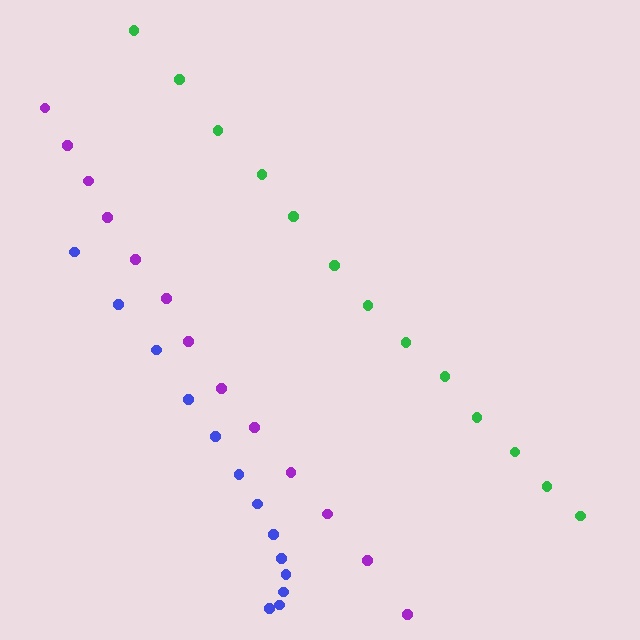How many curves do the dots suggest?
There are 3 distinct paths.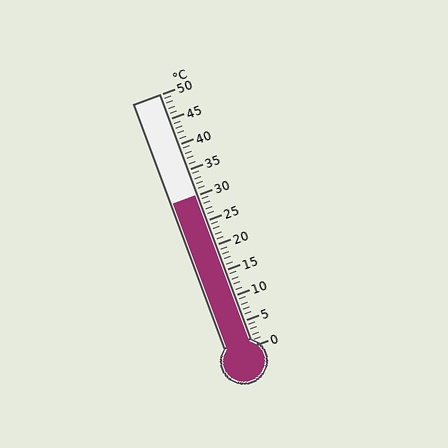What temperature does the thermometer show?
The thermometer shows approximately 30°C.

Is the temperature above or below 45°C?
The temperature is below 45°C.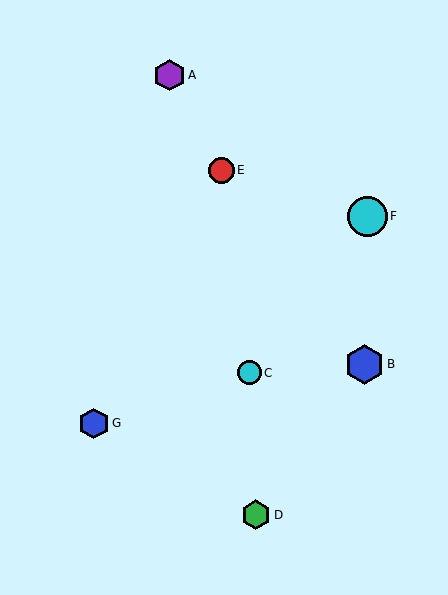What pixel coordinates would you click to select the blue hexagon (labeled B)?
Click at (365, 364) to select the blue hexagon B.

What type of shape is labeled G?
Shape G is a blue hexagon.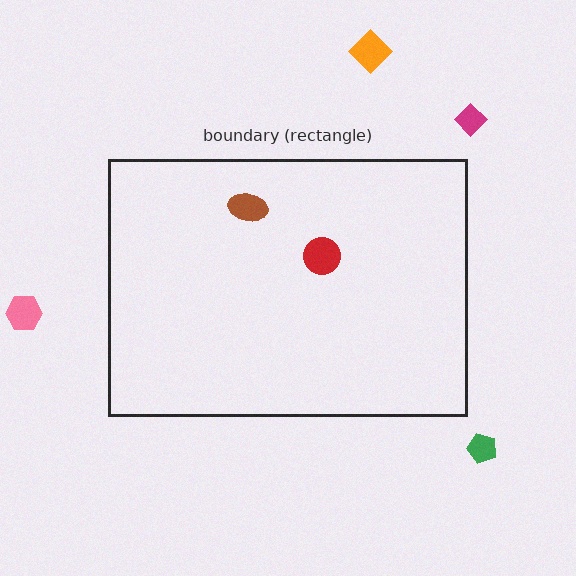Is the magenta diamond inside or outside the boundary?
Outside.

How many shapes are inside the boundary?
2 inside, 4 outside.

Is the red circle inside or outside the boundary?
Inside.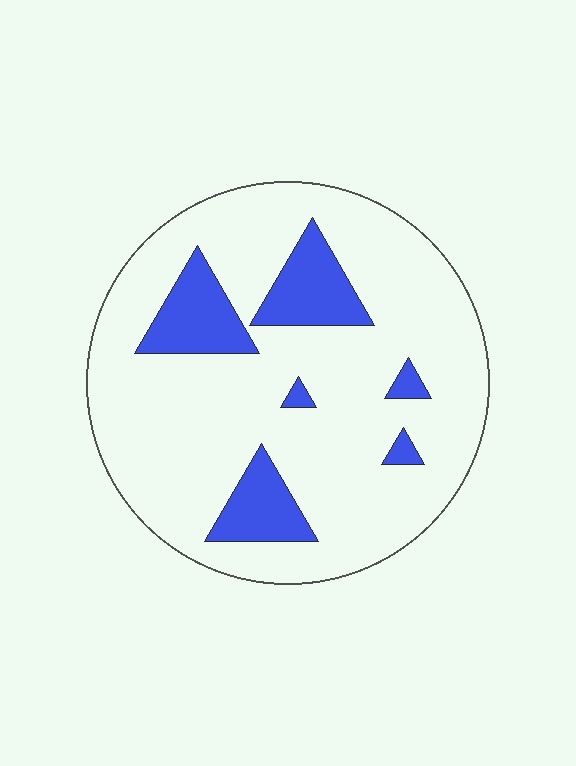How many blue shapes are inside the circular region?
6.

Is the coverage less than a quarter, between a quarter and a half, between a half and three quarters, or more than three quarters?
Less than a quarter.